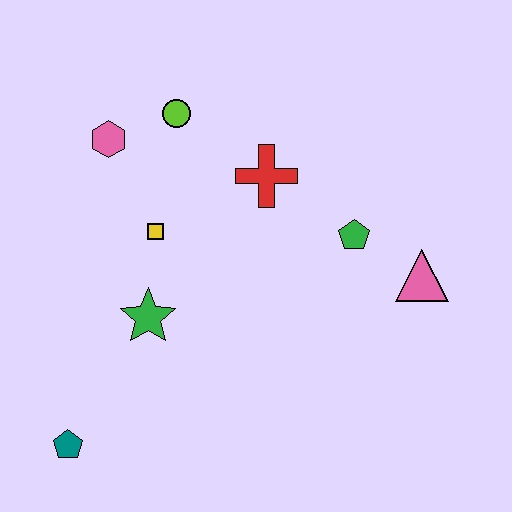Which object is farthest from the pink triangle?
The teal pentagon is farthest from the pink triangle.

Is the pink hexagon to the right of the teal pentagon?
Yes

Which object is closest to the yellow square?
The green star is closest to the yellow square.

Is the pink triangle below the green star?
No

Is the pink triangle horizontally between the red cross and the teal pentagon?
No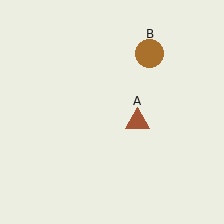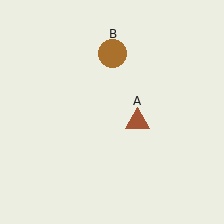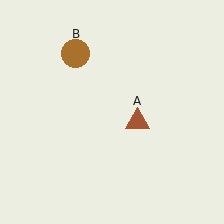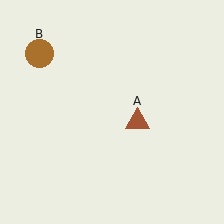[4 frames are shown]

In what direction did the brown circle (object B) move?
The brown circle (object B) moved left.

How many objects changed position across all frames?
1 object changed position: brown circle (object B).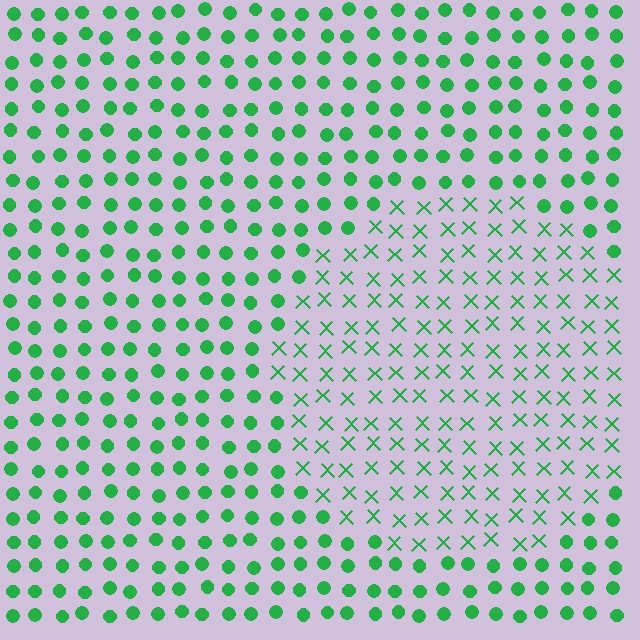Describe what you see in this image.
The image is filled with small green elements arranged in a uniform grid. A circle-shaped region contains X marks, while the surrounding area contains circles. The boundary is defined purely by the change in element shape.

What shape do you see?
I see a circle.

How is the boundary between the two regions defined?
The boundary is defined by a change in element shape: X marks inside vs. circles outside. All elements share the same color and spacing.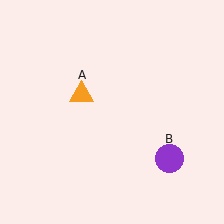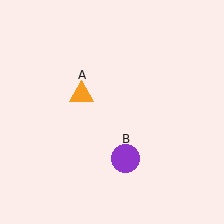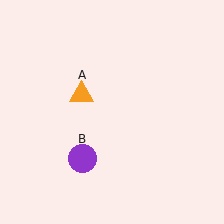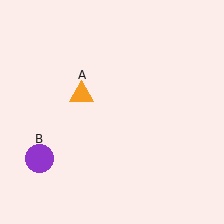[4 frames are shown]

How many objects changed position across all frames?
1 object changed position: purple circle (object B).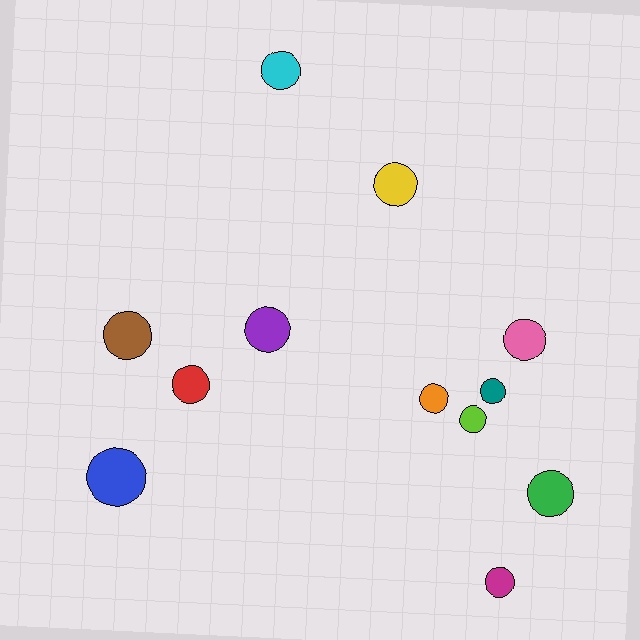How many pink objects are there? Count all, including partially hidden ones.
There is 1 pink object.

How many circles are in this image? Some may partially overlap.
There are 12 circles.